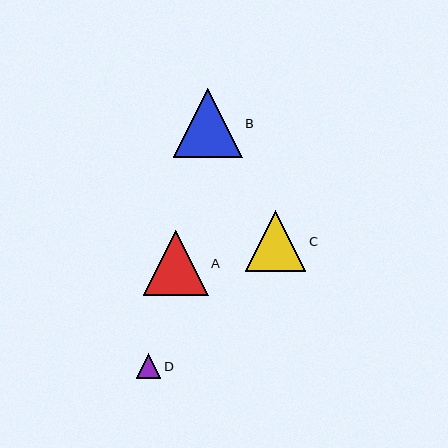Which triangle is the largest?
Triangle B is the largest with a size of approximately 69 pixels.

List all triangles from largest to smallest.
From largest to smallest: B, A, C, D.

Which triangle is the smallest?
Triangle D is the smallest with a size of approximately 25 pixels.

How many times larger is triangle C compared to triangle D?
Triangle C is approximately 2.5 times the size of triangle D.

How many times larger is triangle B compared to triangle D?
Triangle B is approximately 2.8 times the size of triangle D.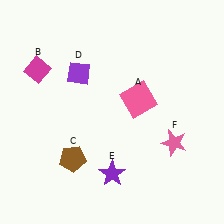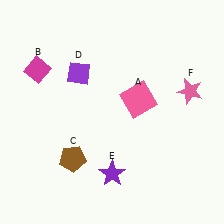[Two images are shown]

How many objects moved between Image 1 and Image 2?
1 object moved between the two images.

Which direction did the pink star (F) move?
The pink star (F) moved up.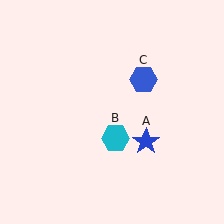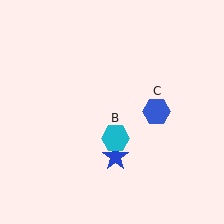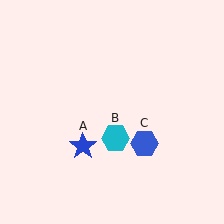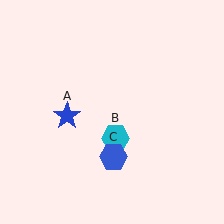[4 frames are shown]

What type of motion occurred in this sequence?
The blue star (object A), blue hexagon (object C) rotated clockwise around the center of the scene.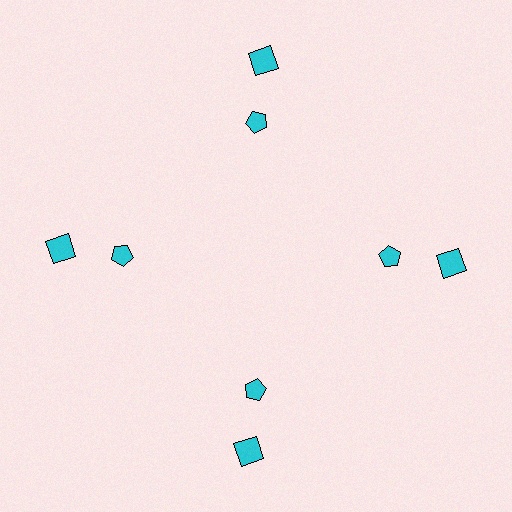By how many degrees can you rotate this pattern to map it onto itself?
The pattern maps onto itself every 90 degrees of rotation.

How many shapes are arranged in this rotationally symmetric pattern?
There are 8 shapes, arranged in 4 groups of 2.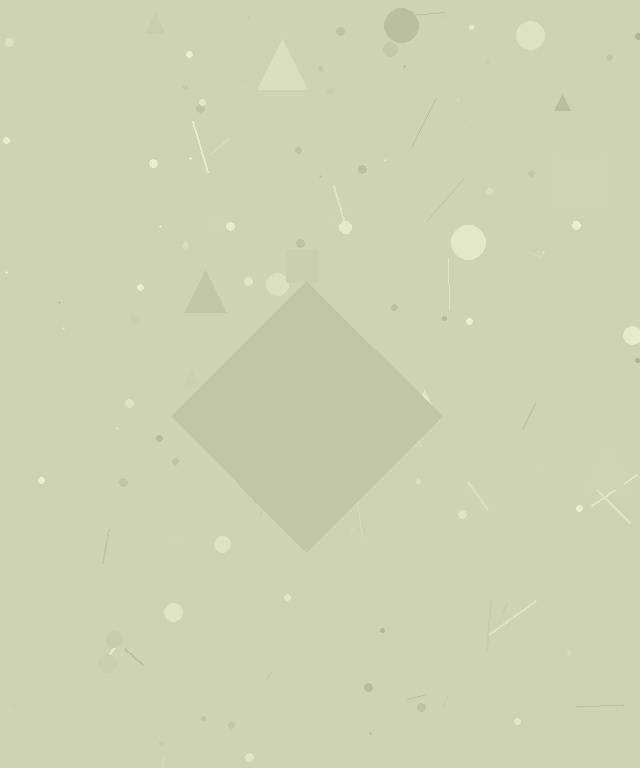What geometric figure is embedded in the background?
A diamond is embedded in the background.